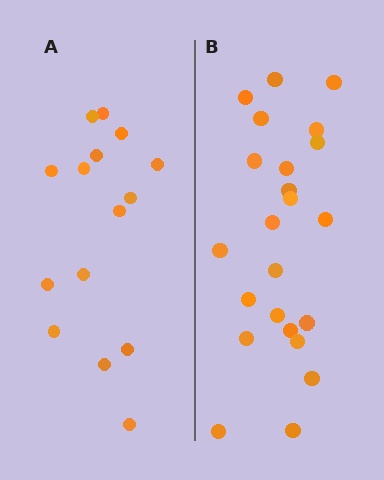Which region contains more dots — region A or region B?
Region B (the right region) has more dots.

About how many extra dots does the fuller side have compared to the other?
Region B has roughly 8 or so more dots than region A.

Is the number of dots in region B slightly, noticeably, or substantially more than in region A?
Region B has substantially more. The ratio is roughly 1.5 to 1.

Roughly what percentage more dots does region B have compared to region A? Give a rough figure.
About 55% more.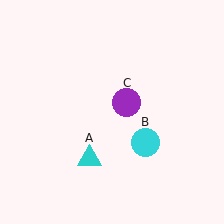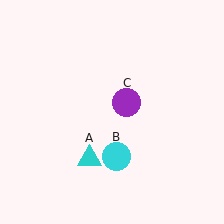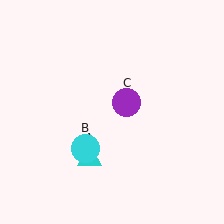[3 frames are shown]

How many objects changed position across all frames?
1 object changed position: cyan circle (object B).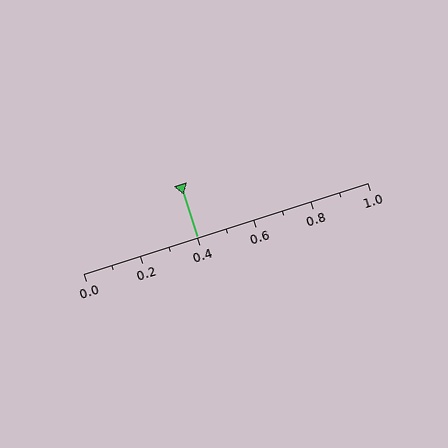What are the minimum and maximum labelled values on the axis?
The axis runs from 0.0 to 1.0.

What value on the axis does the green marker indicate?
The marker indicates approximately 0.4.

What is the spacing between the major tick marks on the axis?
The major ticks are spaced 0.2 apart.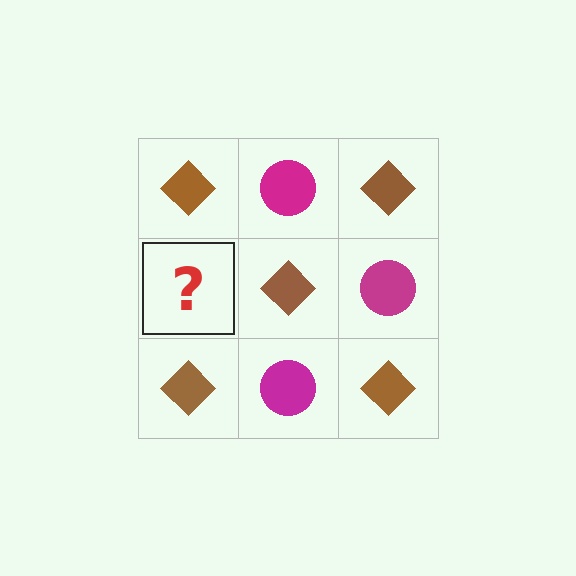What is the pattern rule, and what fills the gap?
The rule is that it alternates brown diamond and magenta circle in a checkerboard pattern. The gap should be filled with a magenta circle.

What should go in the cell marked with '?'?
The missing cell should contain a magenta circle.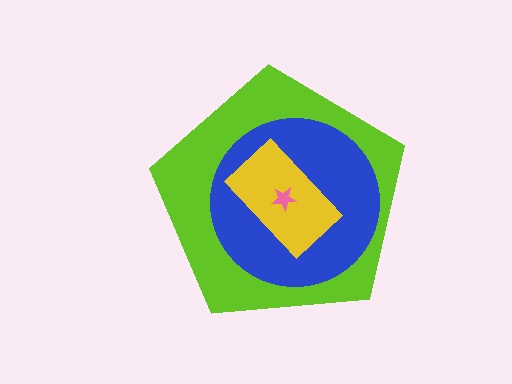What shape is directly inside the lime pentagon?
The blue circle.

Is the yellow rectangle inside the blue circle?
Yes.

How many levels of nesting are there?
4.